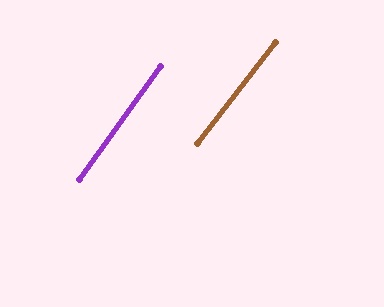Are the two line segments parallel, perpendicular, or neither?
Parallel — their directions differ by only 1.8°.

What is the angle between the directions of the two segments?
Approximately 2 degrees.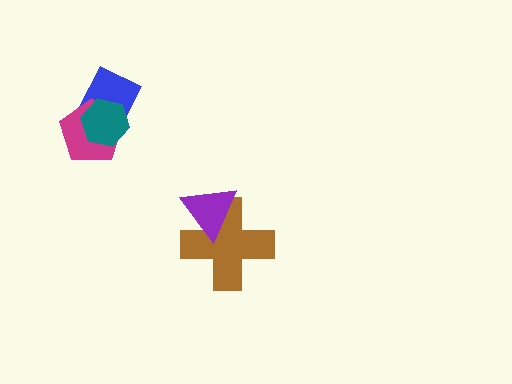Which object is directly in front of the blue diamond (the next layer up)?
The magenta pentagon is directly in front of the blue diamond.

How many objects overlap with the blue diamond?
2 objects overlap with the blue diamond.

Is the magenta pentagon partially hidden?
Yes, it is partially covered by another shape.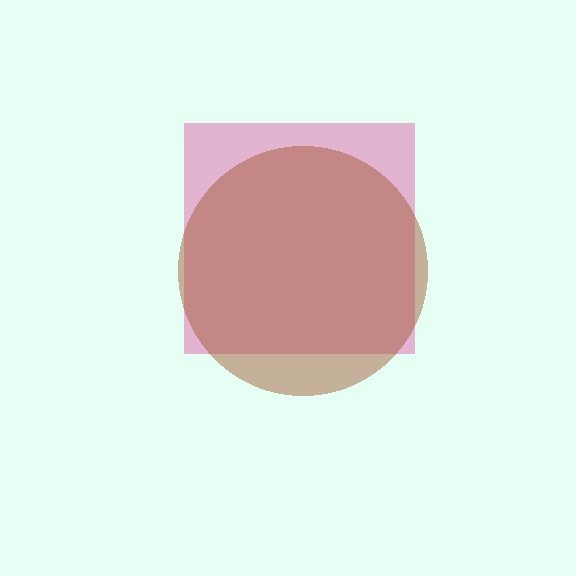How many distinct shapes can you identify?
There are 2 distinct shapes: a pink square, a brown circle.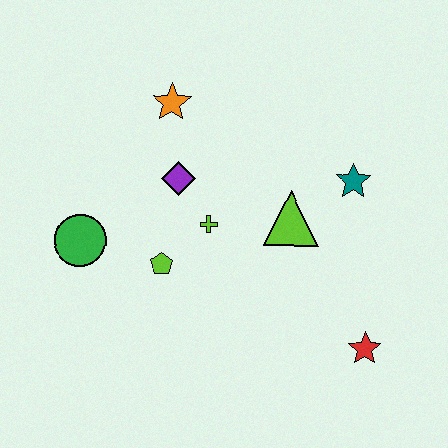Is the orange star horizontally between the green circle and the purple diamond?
Yes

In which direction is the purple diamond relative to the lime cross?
The purple diamond is above the lime cross.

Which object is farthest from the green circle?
The red star is farthest from the green circle.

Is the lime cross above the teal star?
No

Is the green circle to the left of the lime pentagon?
Yes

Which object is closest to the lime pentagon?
The lime cross is closest to the lime pentagon.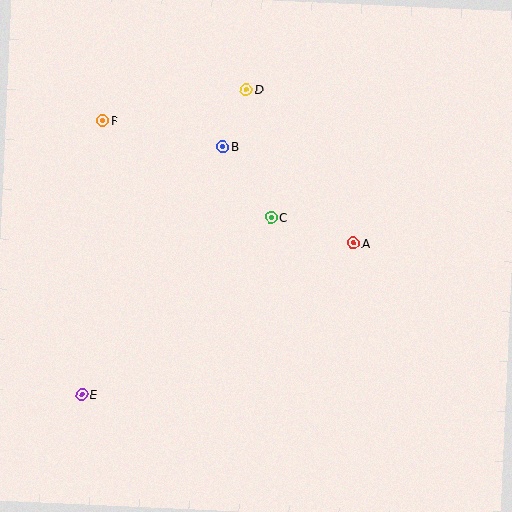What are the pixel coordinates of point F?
Point F is at (103, 121).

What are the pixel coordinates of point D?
Point D is at (246, 90).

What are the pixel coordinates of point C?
Point C is at (271, 218).